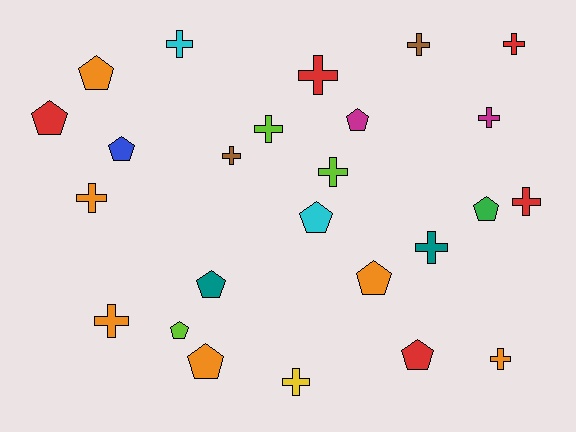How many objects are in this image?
There are 25 objects.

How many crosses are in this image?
There are 14 crosses.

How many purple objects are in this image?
There are no purple objects.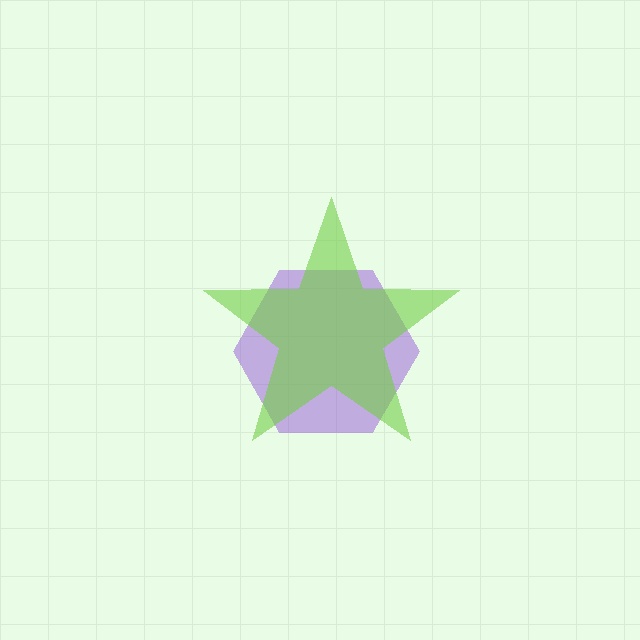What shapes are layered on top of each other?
The layered shapes are: a purple hexagon, a lime star.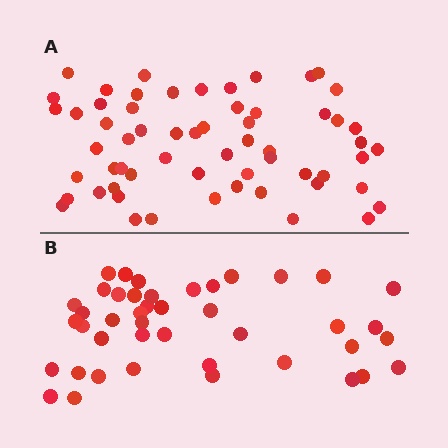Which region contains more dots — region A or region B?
Region A (the top region) has more dots.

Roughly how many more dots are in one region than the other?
Region A has approximately 15 more dots than region B.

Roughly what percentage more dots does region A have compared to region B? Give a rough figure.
About 40% more.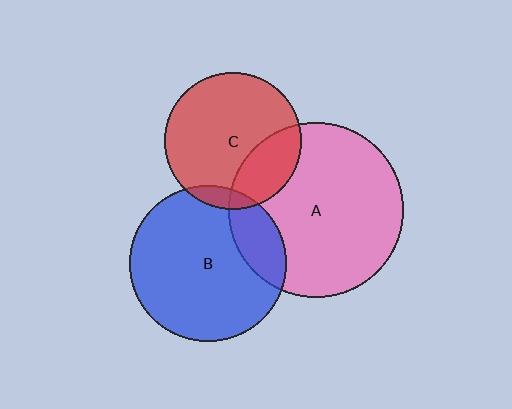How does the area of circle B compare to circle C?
Approximately 1.3 times.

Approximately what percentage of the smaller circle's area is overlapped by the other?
Approximately 25%.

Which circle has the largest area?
Circle A (pink).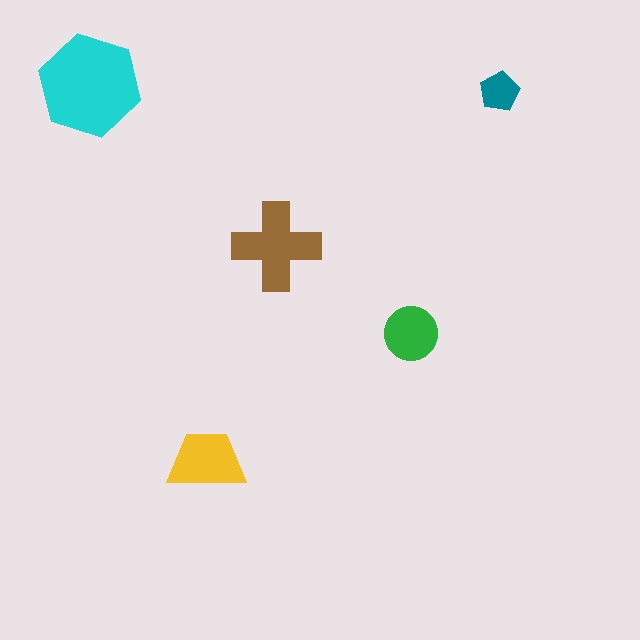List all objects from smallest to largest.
The teal pentagon, the green circle, the yellow trapezoid, the brown cross, the cyan hexagon.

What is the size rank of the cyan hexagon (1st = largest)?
1st.